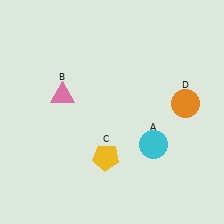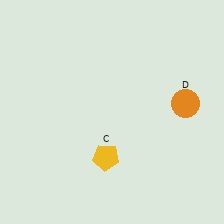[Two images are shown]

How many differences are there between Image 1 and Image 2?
There are 2 differences between the two images.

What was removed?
The cyan circle (A), the pink triangle (B) were removed in Image 2.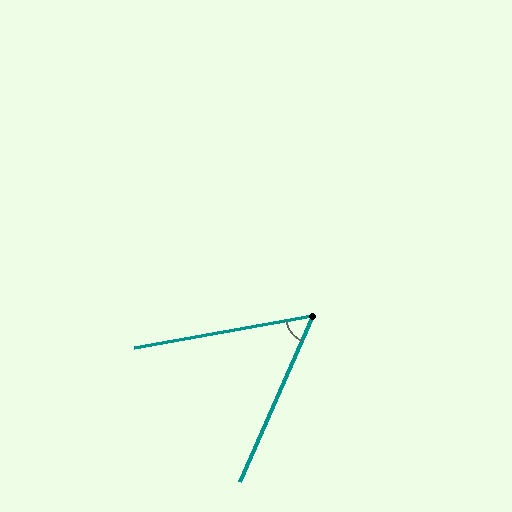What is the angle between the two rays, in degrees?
Approximately 56 degrees.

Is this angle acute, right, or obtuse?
It is acute.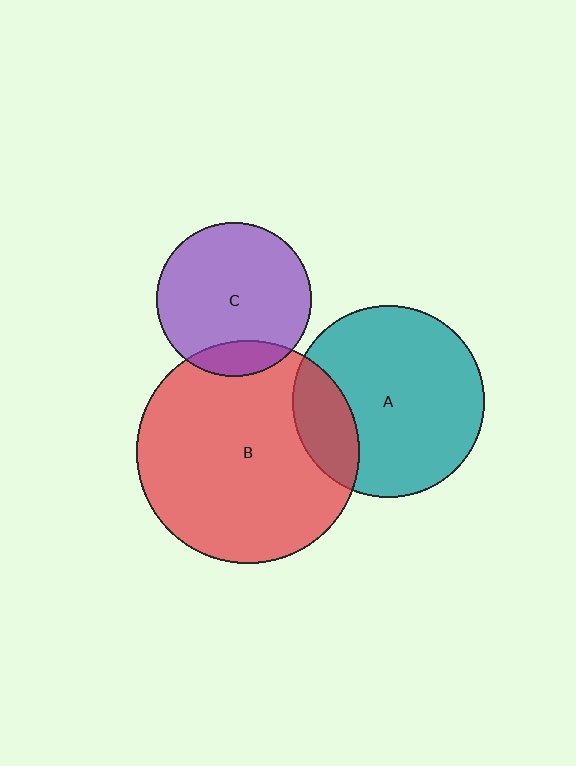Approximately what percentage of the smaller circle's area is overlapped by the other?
Approximately 15%.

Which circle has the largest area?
Circle B (red).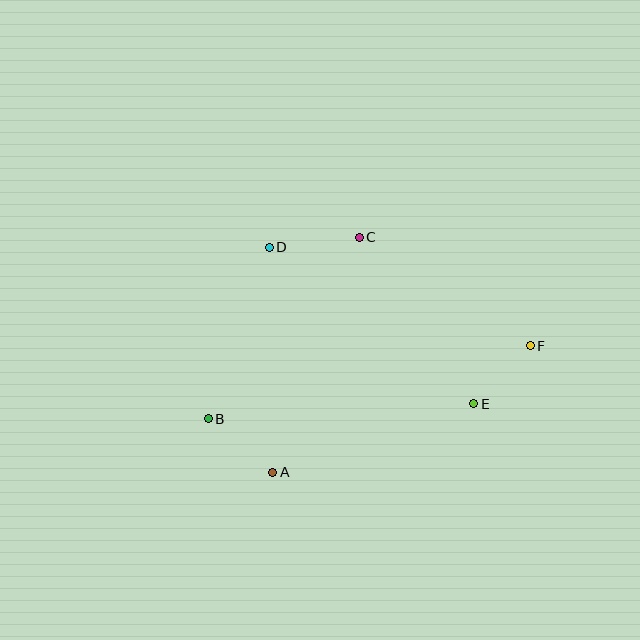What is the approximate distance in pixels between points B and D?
The distance between B and D is approximately 182 pixels.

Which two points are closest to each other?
Points E and F are closest to each other.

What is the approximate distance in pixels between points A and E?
The distance between A and E is approximately 212 pixels.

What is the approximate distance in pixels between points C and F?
The distance between C and F is approximately 203 pixels.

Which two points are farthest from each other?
Points B and F are farthest from each other.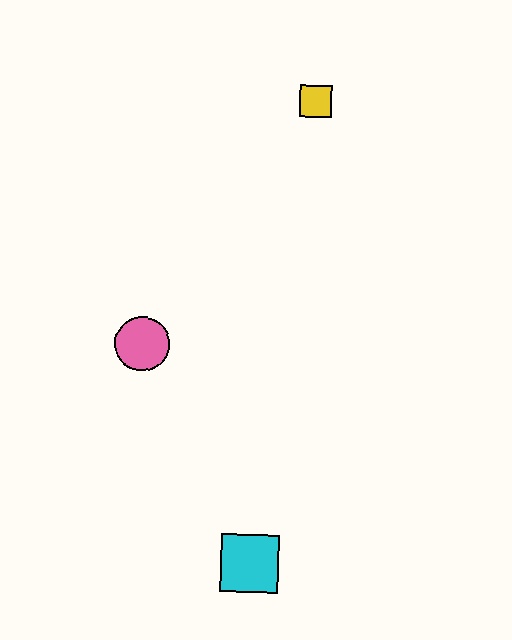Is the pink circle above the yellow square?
No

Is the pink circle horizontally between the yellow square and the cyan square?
No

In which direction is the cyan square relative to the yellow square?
The cyan square is below the yellow square.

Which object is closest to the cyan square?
The pink circle is closest to the cyan square.